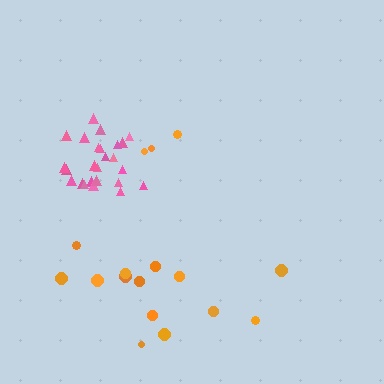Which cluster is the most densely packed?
Pink.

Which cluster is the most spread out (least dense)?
Orange.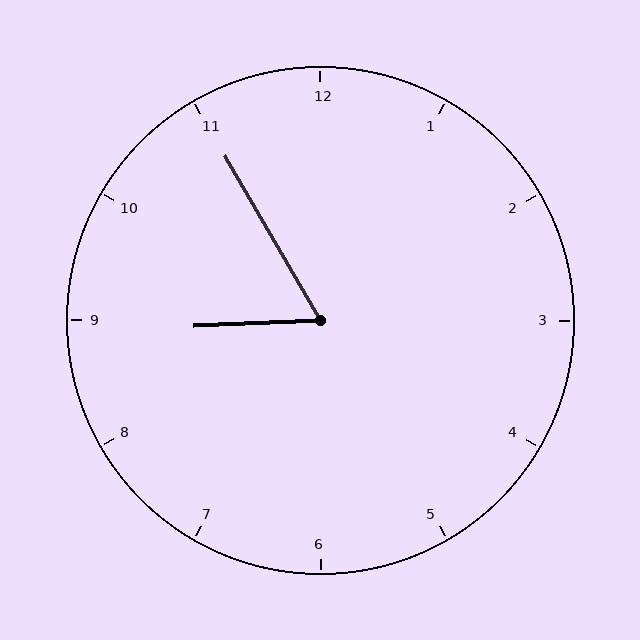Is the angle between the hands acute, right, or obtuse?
It is acute.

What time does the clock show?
8:55.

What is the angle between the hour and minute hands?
Approximately 62 degrees.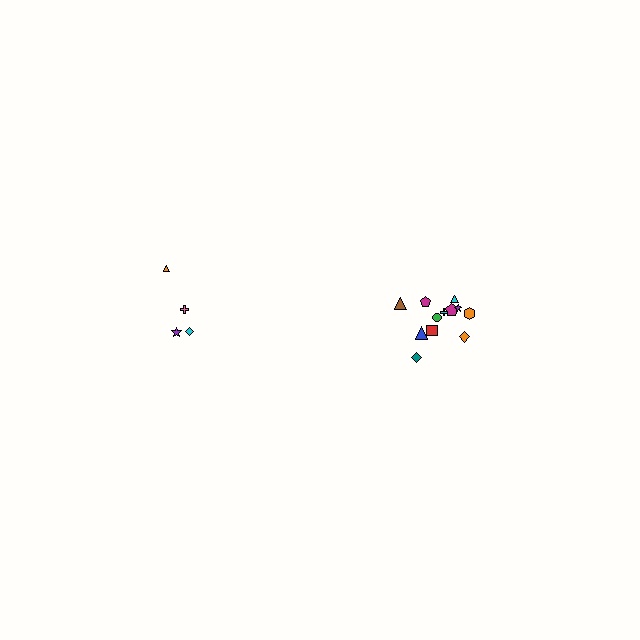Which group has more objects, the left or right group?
The right group.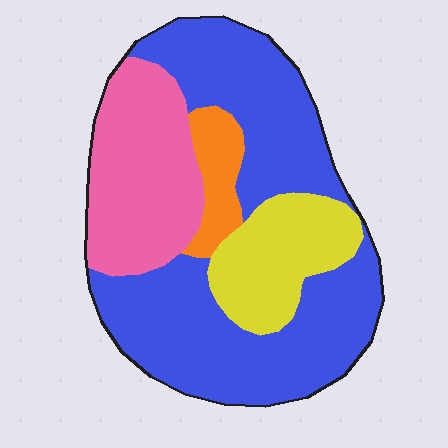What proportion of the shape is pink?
Pink covers around 25% of the shape.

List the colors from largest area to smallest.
From largest to smallest: blue, pink, yellow, orange.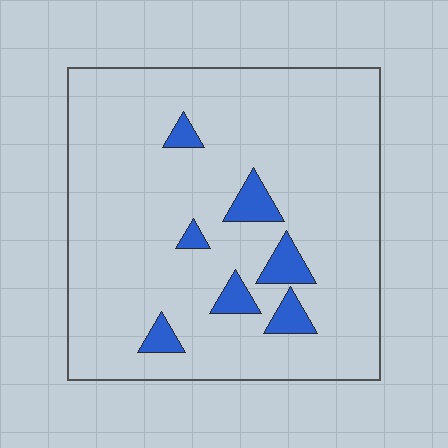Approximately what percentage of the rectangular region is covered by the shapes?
Approximately 10%.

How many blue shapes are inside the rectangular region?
7.